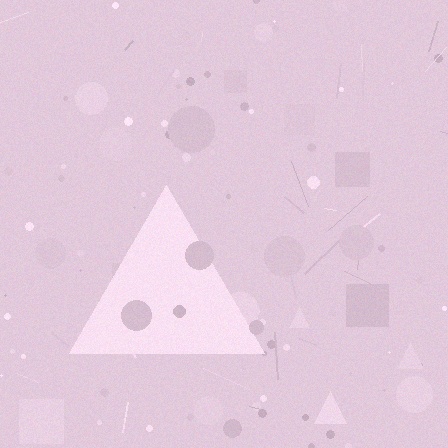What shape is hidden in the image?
A triangle is hidden in the image.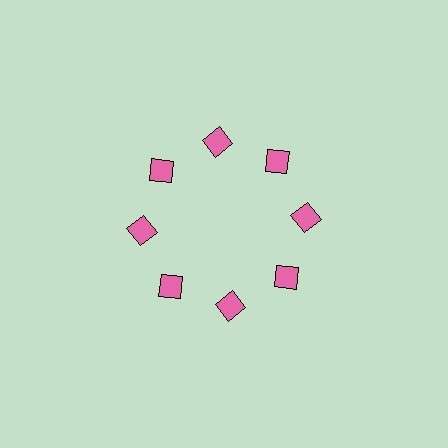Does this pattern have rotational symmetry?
Yes, this pattern has 8-fold rotational symmetry. It looks the same after rotating 45 degrees around the center.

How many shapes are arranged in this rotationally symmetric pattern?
There are 8 shapes, arranged in 8 groups of 1.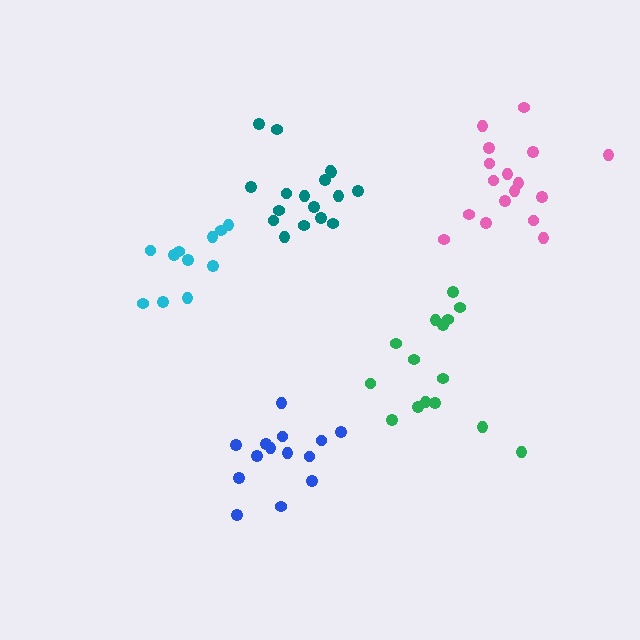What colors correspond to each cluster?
The clusters are colored: green, blue, teal, pink, cyan.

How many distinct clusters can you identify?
There are 5 distinct clusters.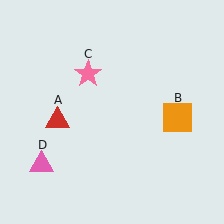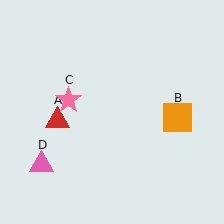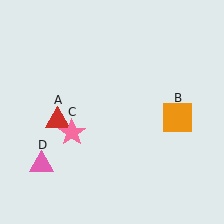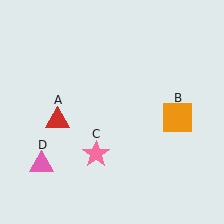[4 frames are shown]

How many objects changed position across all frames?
1 object changed position: pink star (object C).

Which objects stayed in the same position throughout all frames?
Red triangle (object A) and orange square (object B) and pink triangle (object D) remained stationary.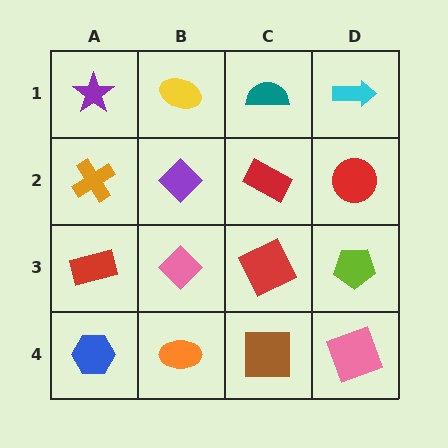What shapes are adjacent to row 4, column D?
A lime pentagon (row 3, column D), a brown square (row 4, column C).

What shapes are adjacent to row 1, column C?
A red rectangle (row 2, column C), a yellow ellipse (row 1, column B), a cyan arrow (row 1, column D).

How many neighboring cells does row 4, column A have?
2.